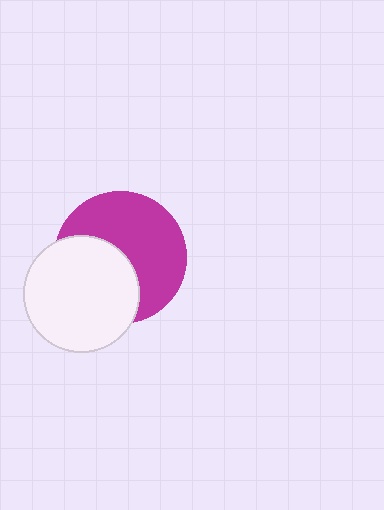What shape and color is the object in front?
The object in front is a white circle.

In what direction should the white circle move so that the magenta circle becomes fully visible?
The white circle should move toward the lower-left. That is the shortest direction to clear the overlap and leave the magenta circle fully visible.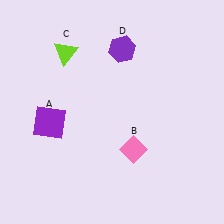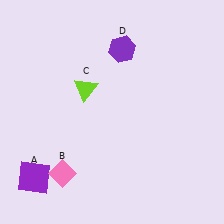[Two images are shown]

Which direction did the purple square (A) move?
The purple square (A) moved down.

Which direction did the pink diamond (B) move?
The pink diamond (B) moved left.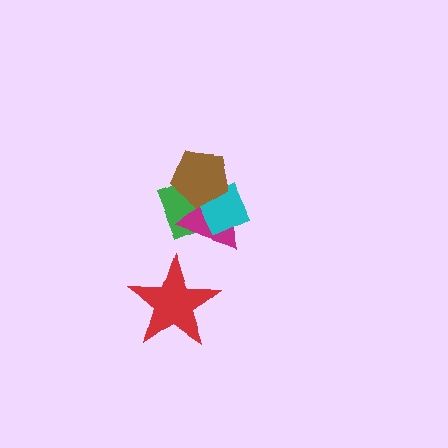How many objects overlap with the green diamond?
3 objects overlap with the green diamond.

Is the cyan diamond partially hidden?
Yes, it is partially covered by another shape.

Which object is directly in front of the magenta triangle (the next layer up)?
The cyan diamond is directly in front of the magenta triangle.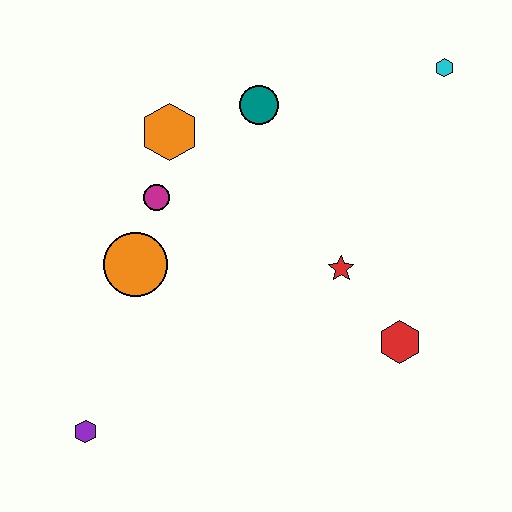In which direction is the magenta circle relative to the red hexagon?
The magenta circle is to the left of the red hexagon.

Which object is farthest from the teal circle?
The purple hexagon is farthest from the teal circle.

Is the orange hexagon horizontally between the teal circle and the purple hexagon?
Yes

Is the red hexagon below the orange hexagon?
Yes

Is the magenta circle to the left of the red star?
Yes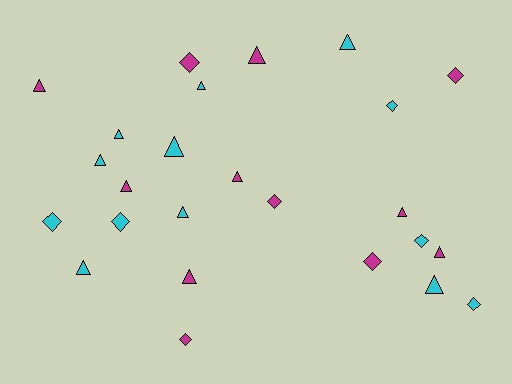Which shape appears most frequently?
Triangle, with 15 objects.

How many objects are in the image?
There are 25 objects.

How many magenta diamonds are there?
There are 5 magenta diamonds.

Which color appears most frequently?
Cyan, with 13 objects.